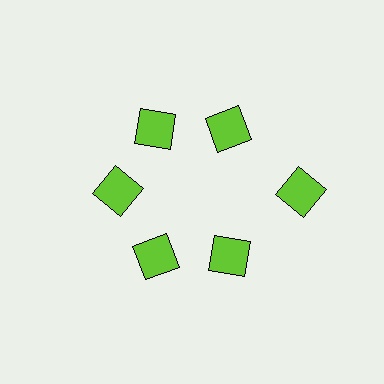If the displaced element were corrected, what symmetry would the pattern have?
It would have 6-fold rotational symmetry — the pattern would map onto itself every 60 degrees.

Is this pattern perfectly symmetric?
No. The 6 lime squares are arranged in a ring, but one element near the 3 o'clock position is pushed outward from the center, breaking the 6-fold rotational symmetry.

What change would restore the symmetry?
The symmetry would be restored by moving it inward, back onto the ring so that all 6 squares sit at equal angles and equal distance from the center.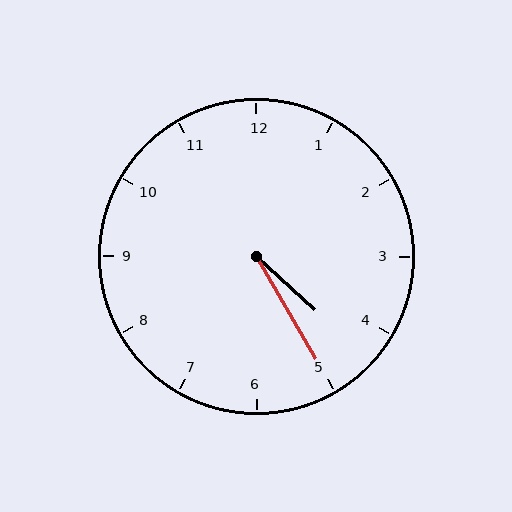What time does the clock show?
4:25.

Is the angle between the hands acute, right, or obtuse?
It is acute.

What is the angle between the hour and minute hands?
Approximately 18 degrees.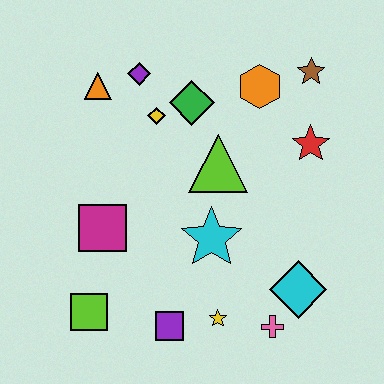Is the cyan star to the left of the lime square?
No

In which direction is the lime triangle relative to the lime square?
The lime triangle is above the lime square.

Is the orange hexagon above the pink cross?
Yes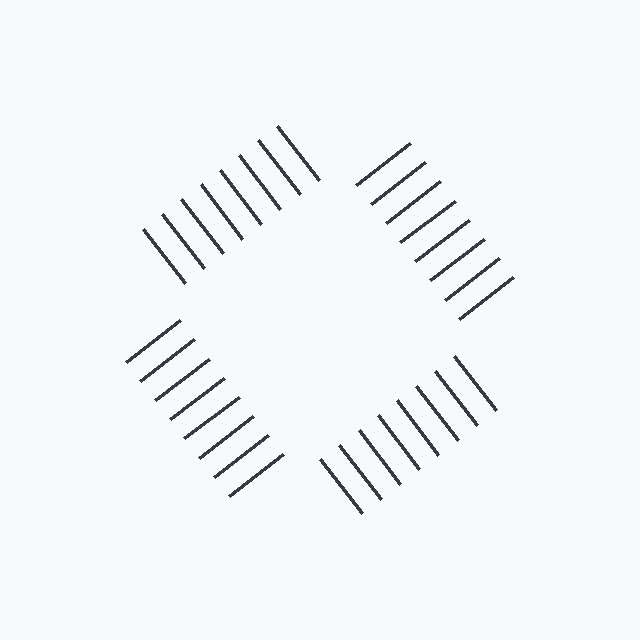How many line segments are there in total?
32 — 8 along each of the 4 edges.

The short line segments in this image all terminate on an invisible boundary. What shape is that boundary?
An illusory square — the line segments terminate on its edges but no continuous stroke is drawn.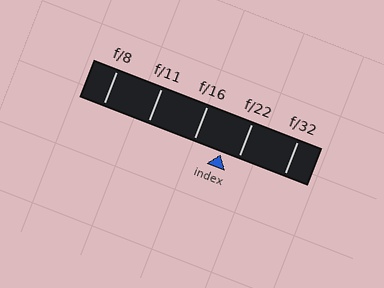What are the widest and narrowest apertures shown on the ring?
The widest aperture shown is f/8 and the narrowest is f/32.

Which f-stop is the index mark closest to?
The index mark is closest to f/22.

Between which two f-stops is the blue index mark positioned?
The index mark is between f/16 and f/22.